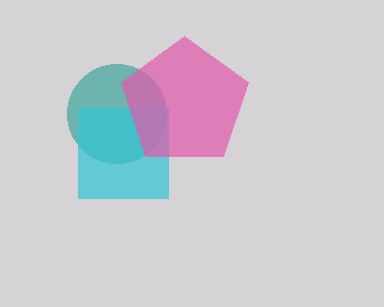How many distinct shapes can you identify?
There are 3 distinct shapes: a teal circle, a cyan square, a pink pentagon.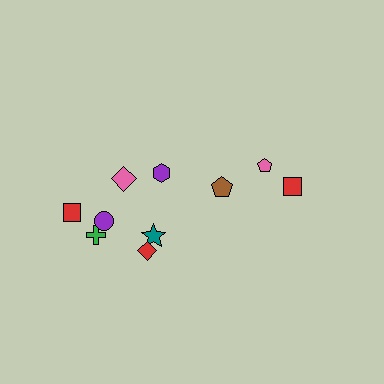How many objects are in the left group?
There are 7 objects.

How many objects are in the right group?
There are 3 objects.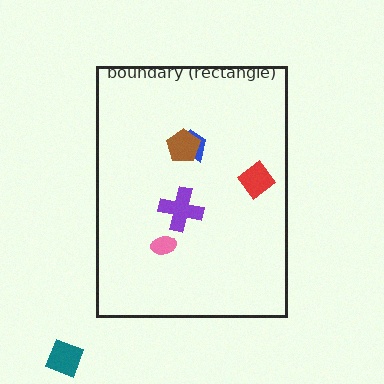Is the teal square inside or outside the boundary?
Outside.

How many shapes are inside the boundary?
5 inside, 1 outside.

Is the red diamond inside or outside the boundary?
Inside.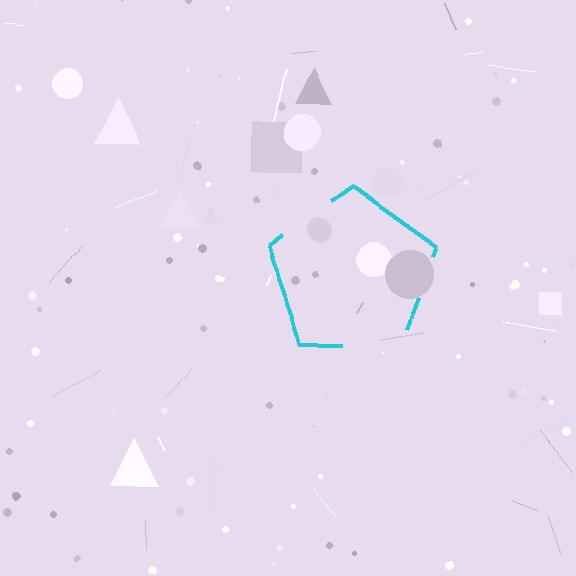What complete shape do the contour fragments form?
The contour fragments form a pentagon.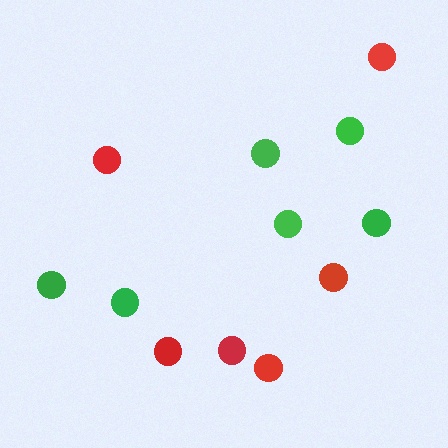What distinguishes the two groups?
There are 2 groups: one group of green circles (6) and one group of red circles (6).